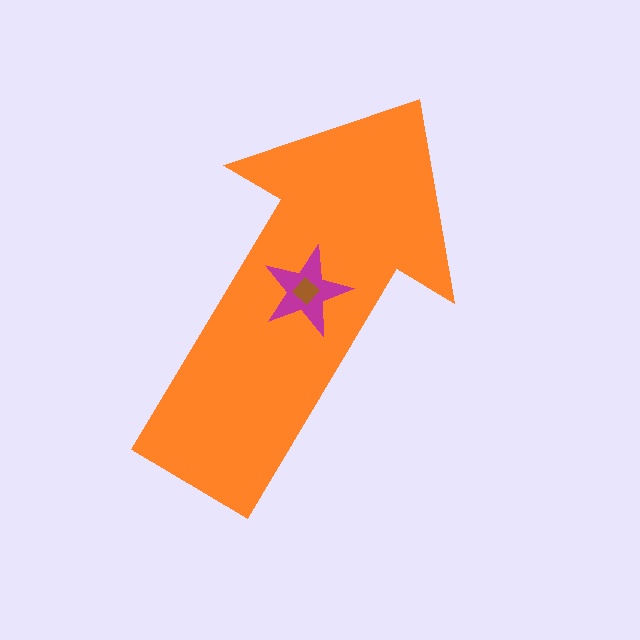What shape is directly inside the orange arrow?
The magenta star.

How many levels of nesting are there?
3.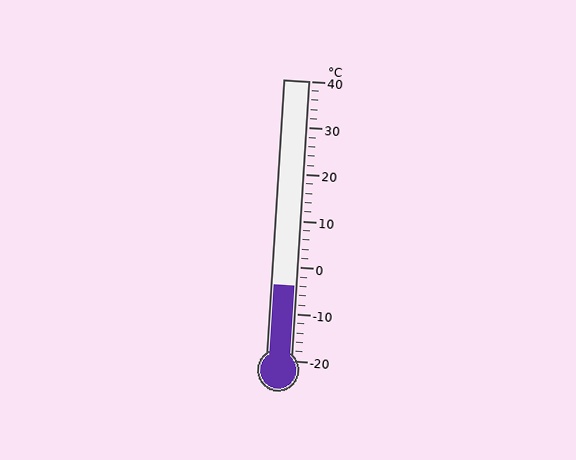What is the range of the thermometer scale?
The thermometer scale ranges from -20°C to 40°C.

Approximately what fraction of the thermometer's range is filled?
The thermometer is filled to approximately 25% of its range.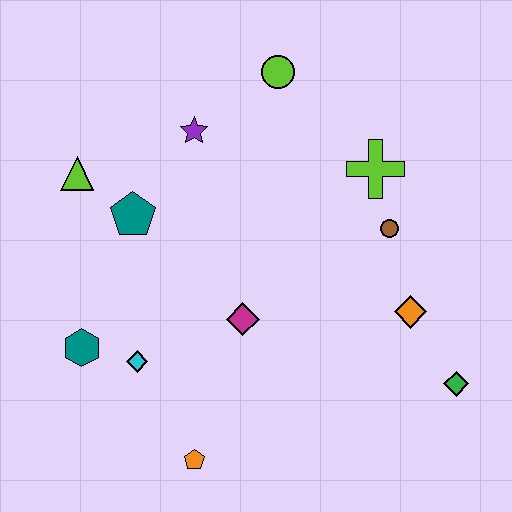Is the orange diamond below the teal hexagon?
No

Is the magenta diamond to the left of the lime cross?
Yes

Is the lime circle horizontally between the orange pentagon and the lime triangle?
No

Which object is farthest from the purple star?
The green diamond is farthest from the purple star.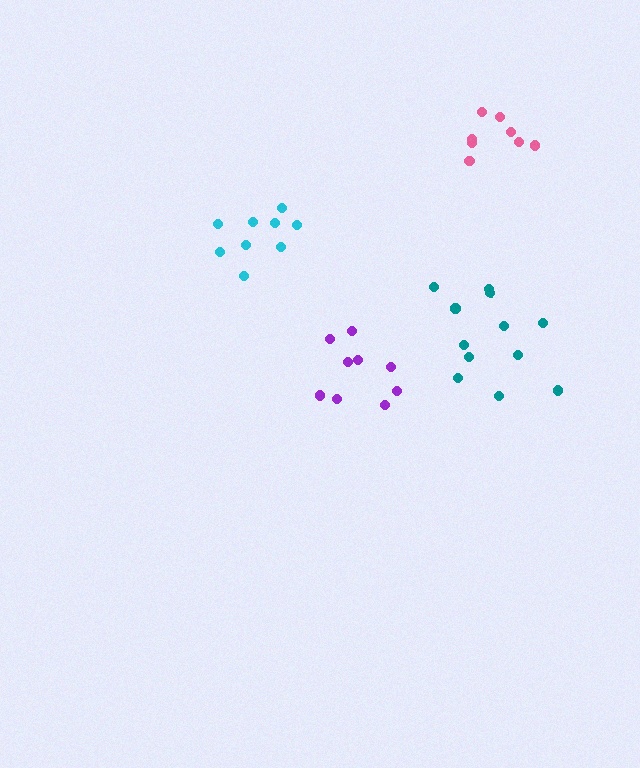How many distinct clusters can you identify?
There are 4 distinct clusters.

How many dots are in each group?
Group 1: 9 dots, Group 2: 9 dots, Group 3: 8 dots, Group 4: 12 dots (38 total).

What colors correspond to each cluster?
The clusters are colored: purple, cyan, pink, teal.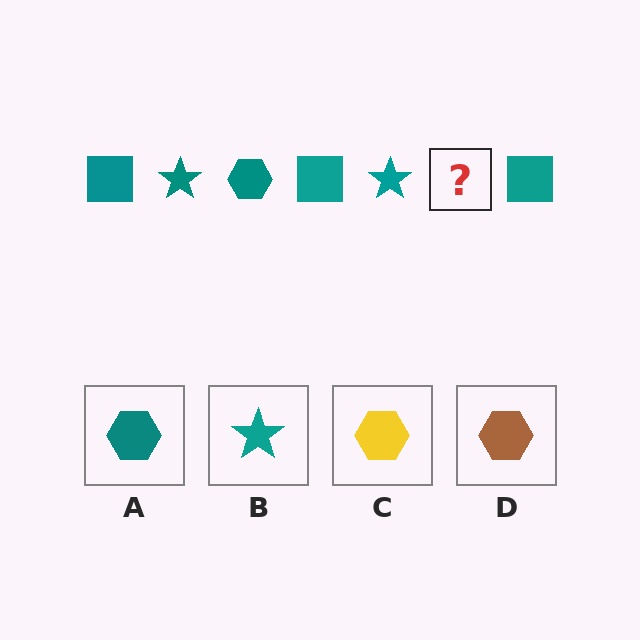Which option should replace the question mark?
Option A.